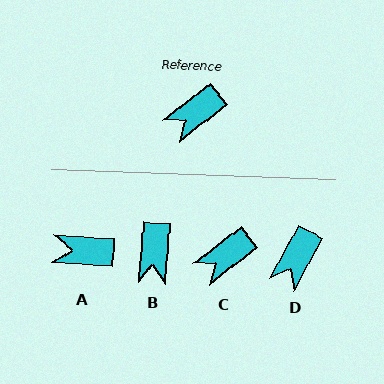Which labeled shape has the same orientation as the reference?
C.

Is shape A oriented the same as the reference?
No, it is off by about 42 degrees.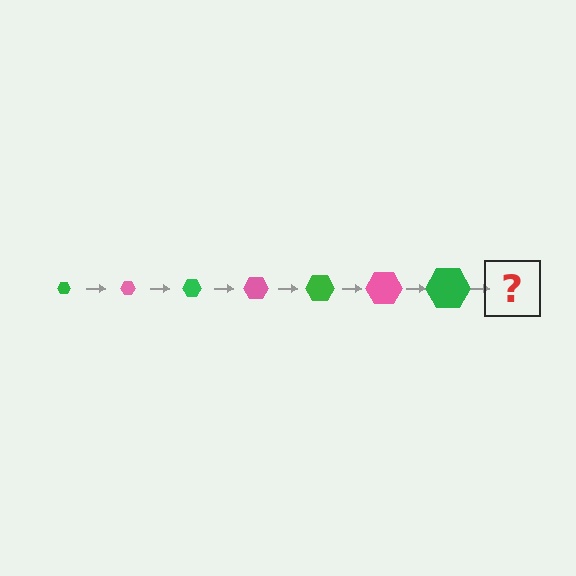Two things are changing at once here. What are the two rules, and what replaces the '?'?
The two rules are that the hexagon grows larger each step and the color cycles through green and pink. The '?' should be a pink hexagon, larger than the previous one.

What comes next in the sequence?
The next element should be a pink hexagon, larger than the previous one.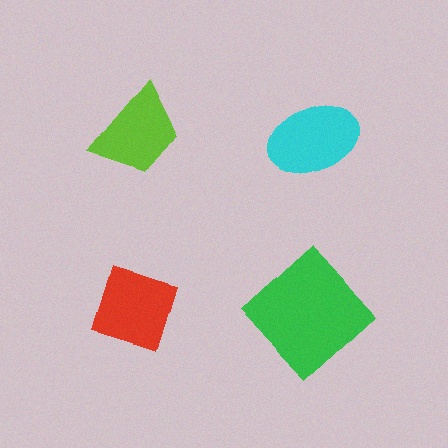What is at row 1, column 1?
A lime trapezoid.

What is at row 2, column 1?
A red diamond.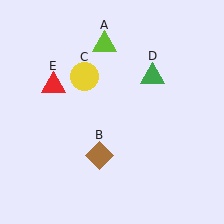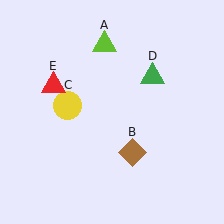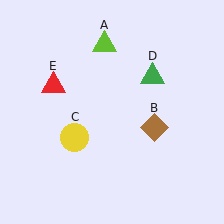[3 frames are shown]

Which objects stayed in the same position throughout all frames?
Lime triangle (object A) and green triangle (object D) and red triangle (object E) remained stationary.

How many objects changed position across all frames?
2 objects changed position: brown diamond (object B), yellow circle (object C).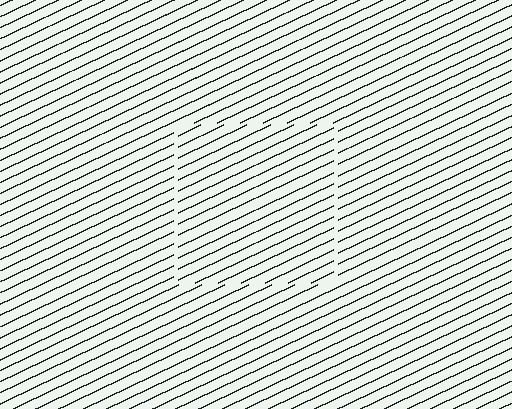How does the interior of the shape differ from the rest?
The interior of the shape contains the same grating, shifted by half a period — the contour is defined by the phase discontinuity where line-ends from the inner and outer gratings abut.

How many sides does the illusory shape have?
4 sides — the line-ends trace a square.